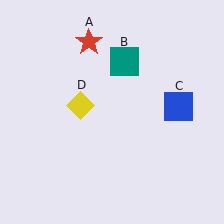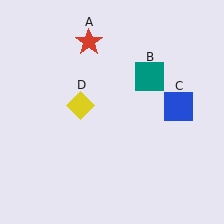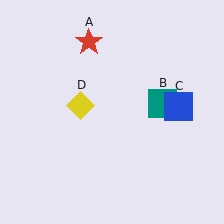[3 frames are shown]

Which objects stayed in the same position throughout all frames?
Red star (object A) and blue square (object C) and yellow diamond (object D) remained stationary.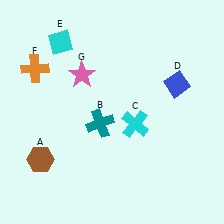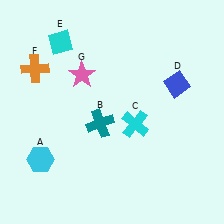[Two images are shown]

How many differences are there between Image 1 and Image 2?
There is 1 difference between the two images.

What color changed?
The hexagon (A) changed from brown in Image 1 to cyan in Image 2.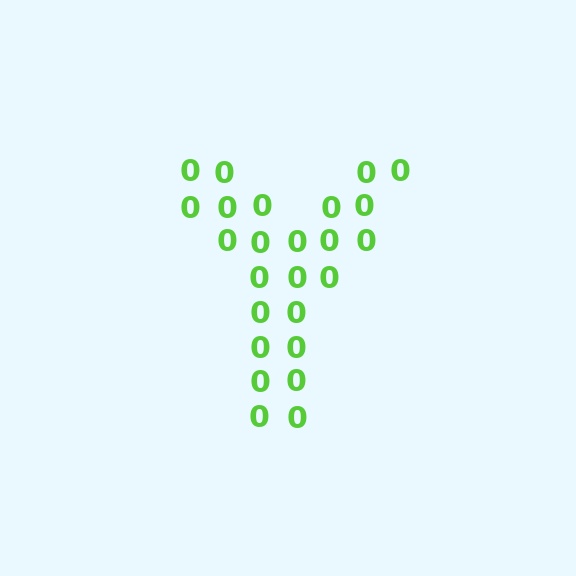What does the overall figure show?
The overall figure shows the letter Y.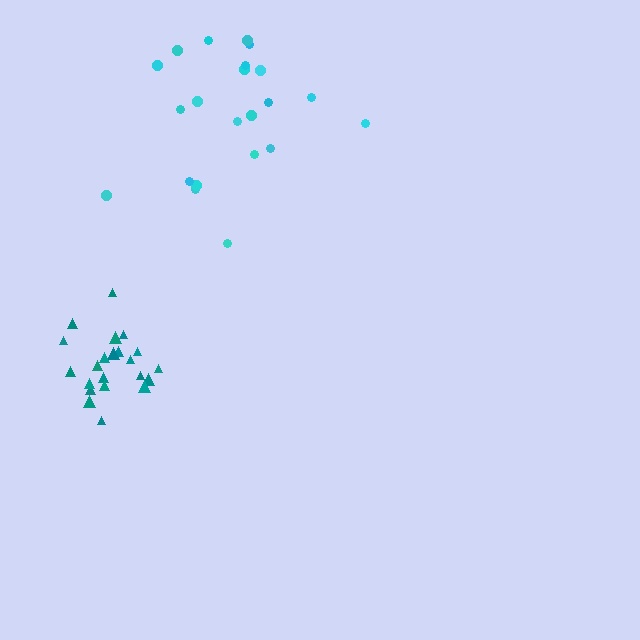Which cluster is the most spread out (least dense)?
Cyan.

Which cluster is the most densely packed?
Teal.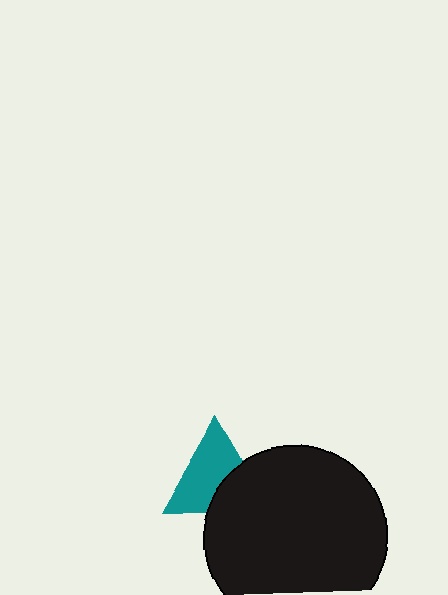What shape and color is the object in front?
The object in front is a black circle.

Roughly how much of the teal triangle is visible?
About half of it is visible (roughly 64%).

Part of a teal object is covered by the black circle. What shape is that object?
It is a triangle.